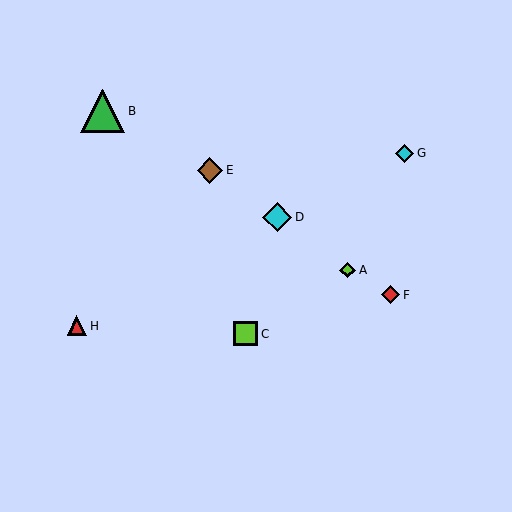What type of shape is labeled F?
Shape F is a red diamond.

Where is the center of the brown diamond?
The center of the brown diamond is at (210, 170).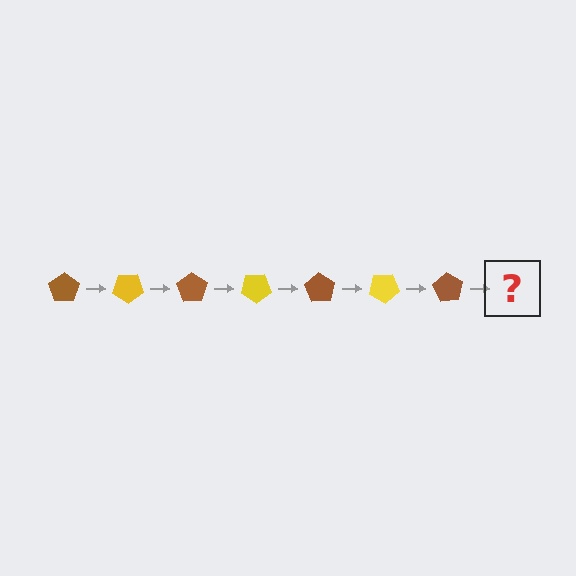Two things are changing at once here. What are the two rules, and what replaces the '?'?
The two rules are that it rotates 35 degrees each step and the color cycles through brown and yellow. The '?' should be a yellow pentagon, rotated 245 degrees from the start.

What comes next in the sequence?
The next element should be a yellow pentagon, rotated 245 degrees from the start.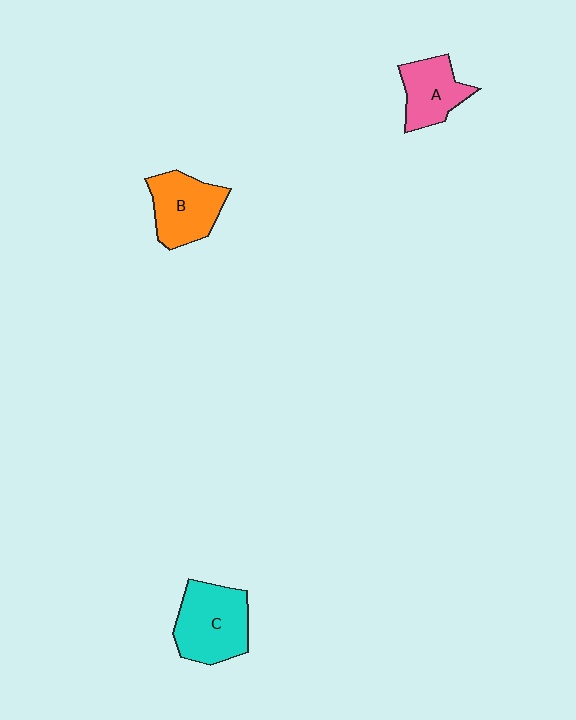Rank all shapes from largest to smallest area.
From largest to smallest: C (cyan), B (orange), A (pink).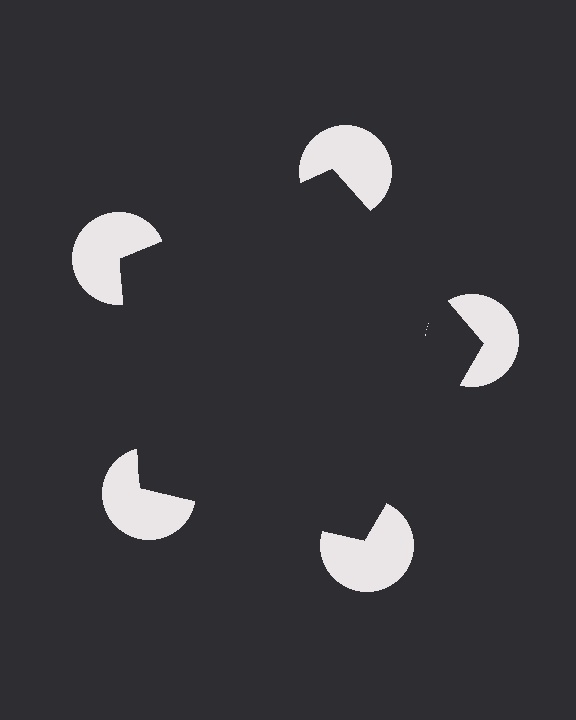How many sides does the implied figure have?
5 sides.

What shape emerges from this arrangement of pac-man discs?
An illusory pentagon — its edges are inferred from the aligned wedge cuts in the pac-man discs, not physically drawn.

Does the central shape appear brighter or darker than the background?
It typically appears slightly darker than the background, even though no actual brightness change is drawn.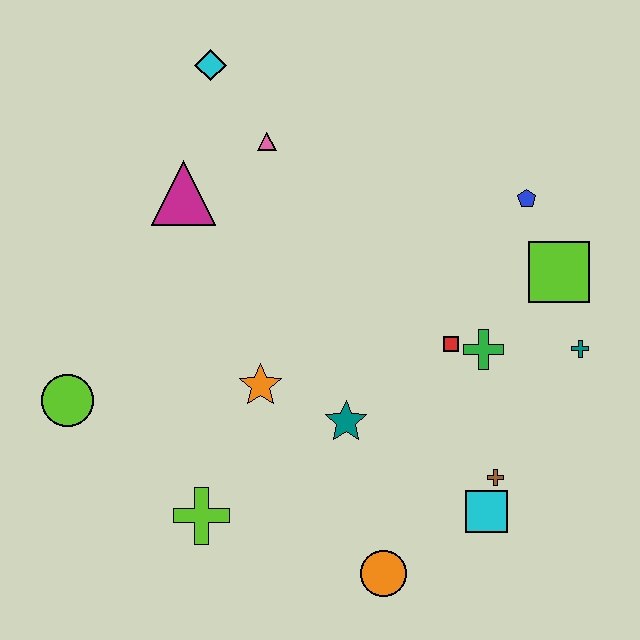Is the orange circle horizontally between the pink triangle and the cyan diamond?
No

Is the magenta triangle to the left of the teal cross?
Yes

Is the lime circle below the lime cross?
No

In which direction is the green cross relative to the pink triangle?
The green cross is to the right of the pink triangle.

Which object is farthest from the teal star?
The cyan diamond is farthest from the teal star.